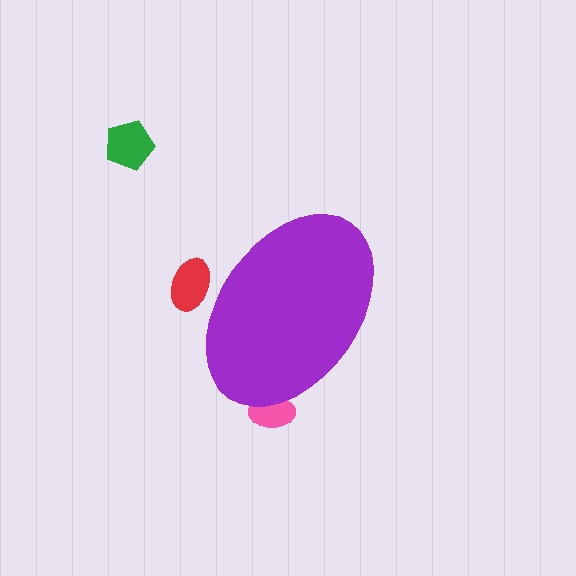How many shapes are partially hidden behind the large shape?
2 shapes are partially hidden.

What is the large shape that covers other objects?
A purple ellipse.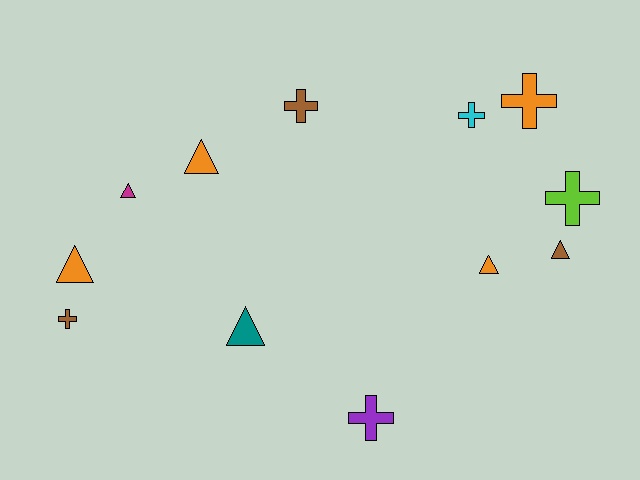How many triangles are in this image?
There are 6 triangles.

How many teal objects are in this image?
There is 1 teal object.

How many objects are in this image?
There are 12 objects.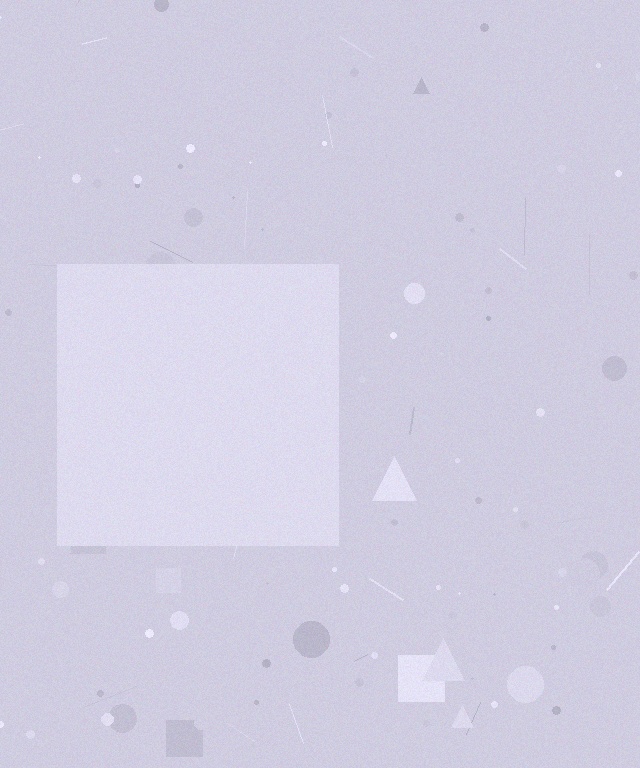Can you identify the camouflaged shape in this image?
The camouflaged shape is a square.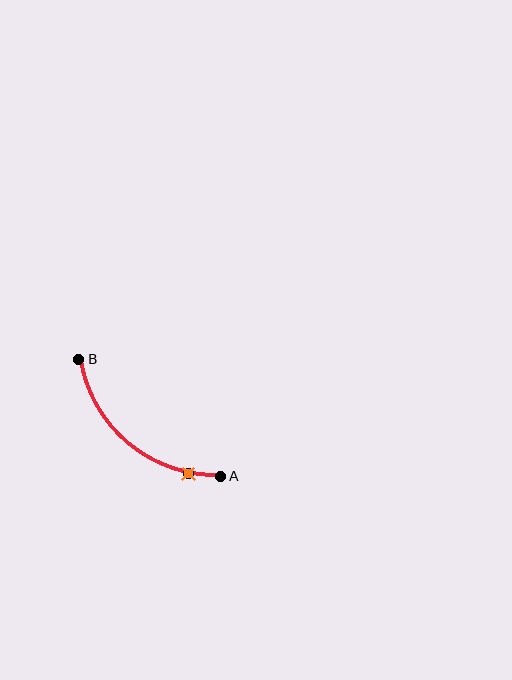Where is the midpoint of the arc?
The arc midpoint is the point on the curve farthest from the straight line joining A and B. It sits below and to the left of that line.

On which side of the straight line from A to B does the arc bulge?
The arc bulges below and to the left of the straight line connecting A and B.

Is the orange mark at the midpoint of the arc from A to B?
No. The orange mark lies on the arc but is closer to endpoint A. The arc midpoint would be at the point on the curve equidistant along the arc from both A and B.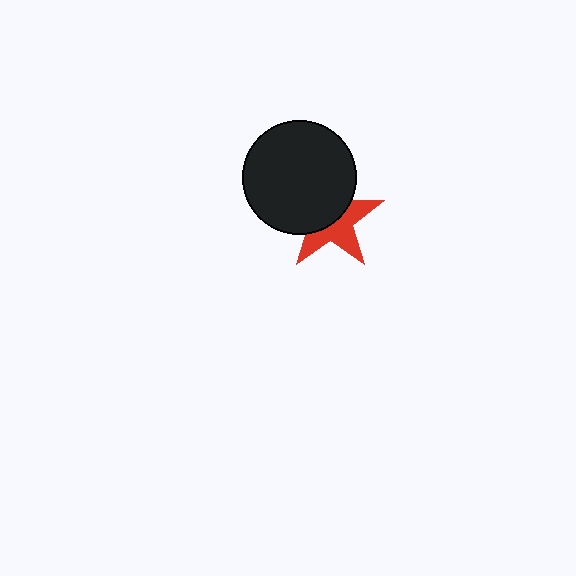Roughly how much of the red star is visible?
About half of it is visible (roughly 49%).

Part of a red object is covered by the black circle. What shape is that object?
It is a star.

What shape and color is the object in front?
The object in front is a black circle.